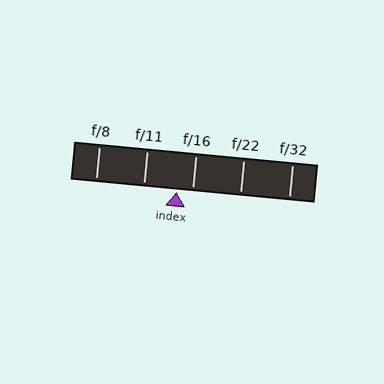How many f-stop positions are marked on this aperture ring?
There are 5 f-stop positions marked.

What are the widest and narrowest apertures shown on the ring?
The widest aperture shown is f/8 and the narrowest is f/32.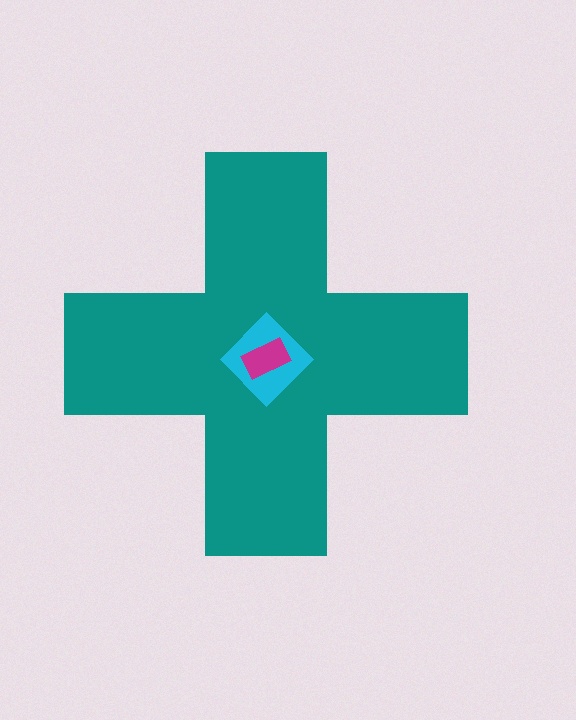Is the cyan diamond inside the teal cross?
Yes.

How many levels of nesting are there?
3.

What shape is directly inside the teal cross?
The cyan diamond.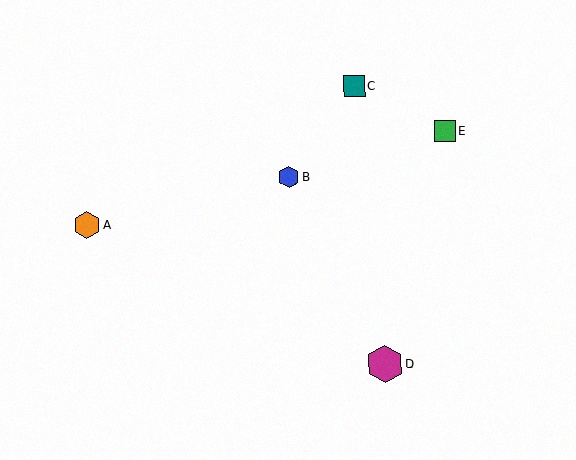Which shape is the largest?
The magenta hexagon (labeled D) is the largest.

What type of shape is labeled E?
Shape E is a green square.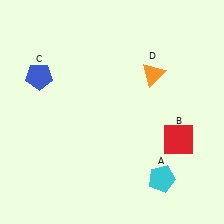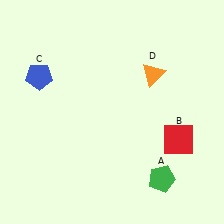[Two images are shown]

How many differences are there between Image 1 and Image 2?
There is 1 difference between the two images.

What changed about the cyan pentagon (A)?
In Image 1, A is cyan. In Image 2, it changed to green.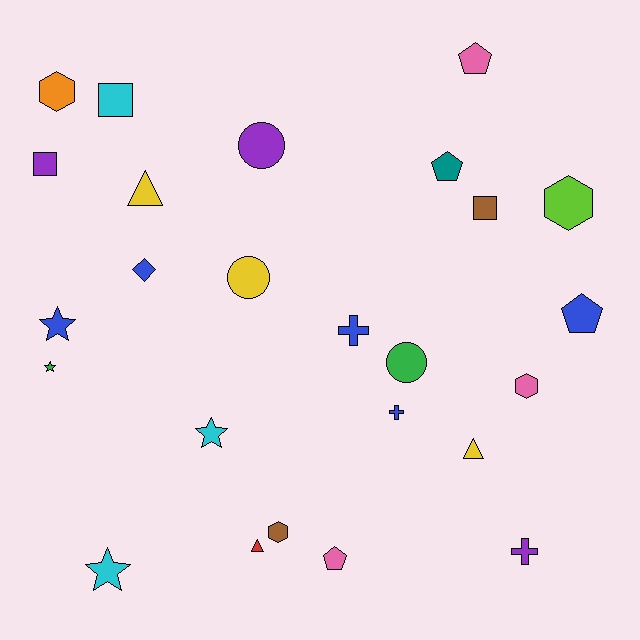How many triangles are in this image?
There are 3 triangles.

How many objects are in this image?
There are 25 objects.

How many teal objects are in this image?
There is 1 teal object.